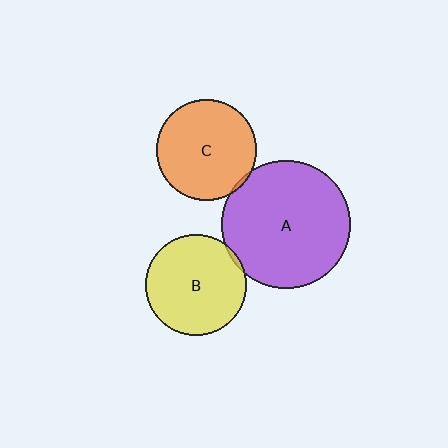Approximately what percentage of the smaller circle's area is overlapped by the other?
Approximately 5%.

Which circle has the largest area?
Circle A (purple).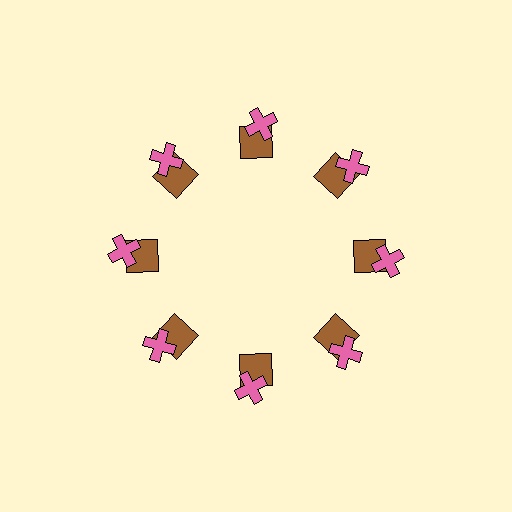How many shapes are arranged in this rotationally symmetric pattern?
There are 16 shapes, arranged in 8 groups of 2.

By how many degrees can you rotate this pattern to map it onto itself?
The pattern maps onto itself every 45 degrees of rotation.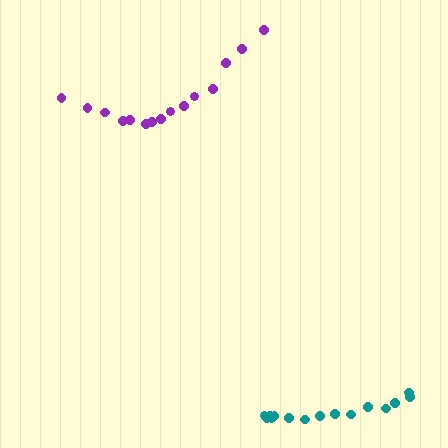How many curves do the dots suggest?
There are 2 distinct paths.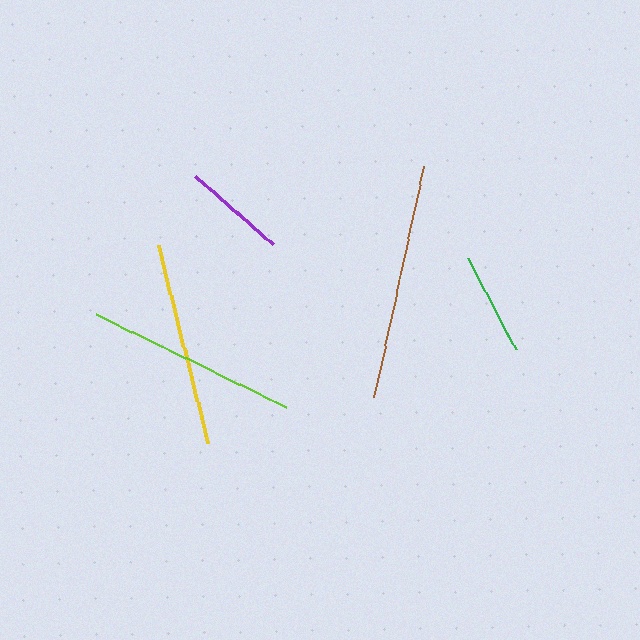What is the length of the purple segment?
The purple segment is approximately 103 pixels long.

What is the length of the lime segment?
The lime segment is approximately 211 pixels long.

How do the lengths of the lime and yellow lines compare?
The lime and yellow lines are approximately the same length.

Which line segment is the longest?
The brown line is the longest at approximately 237 pixels.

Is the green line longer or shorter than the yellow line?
The yellow line is longer than the green line.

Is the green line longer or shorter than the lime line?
The lime line is longer than the green line.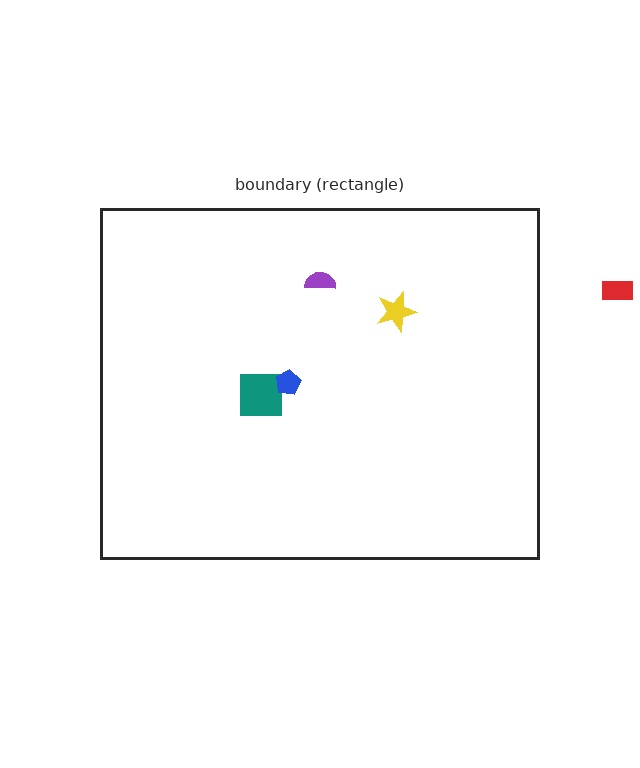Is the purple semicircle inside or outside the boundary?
Inside.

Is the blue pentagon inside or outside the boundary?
Inside.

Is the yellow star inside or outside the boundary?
Inside.